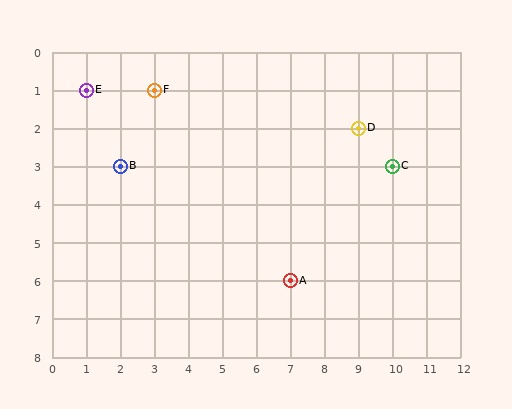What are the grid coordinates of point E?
Point E is at grid coordinates (1, 1).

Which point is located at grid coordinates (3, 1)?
Point F is at (3, 1).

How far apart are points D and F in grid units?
Points D and F are 6 columns and 1 row apart (about 6.1 grid units diagonally).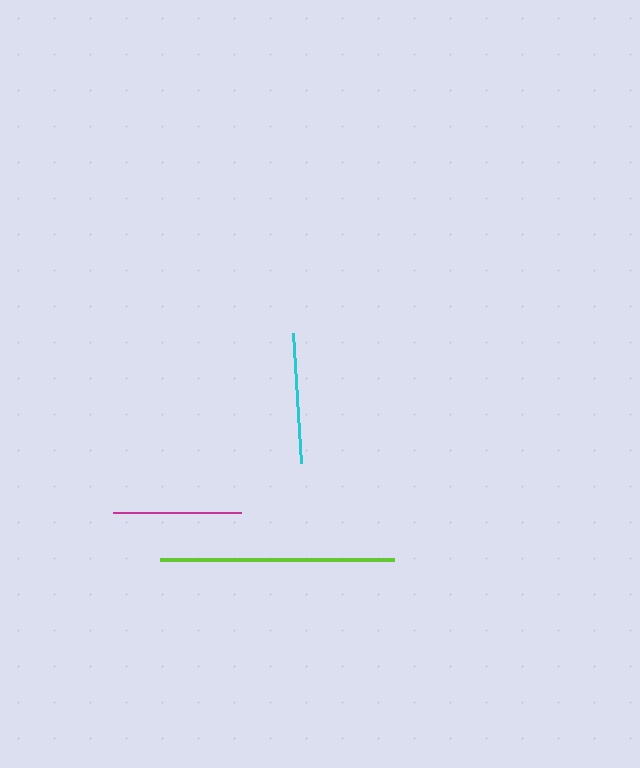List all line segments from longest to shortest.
From longest to shortest: lime, cyan, magenta.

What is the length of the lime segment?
The lime segment is approximately 234 pixels long.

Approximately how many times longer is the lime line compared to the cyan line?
The lime line is approximately 1.8 times the length of the cyan line.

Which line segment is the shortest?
The magenta line is the shortest at approximately 128 pixels.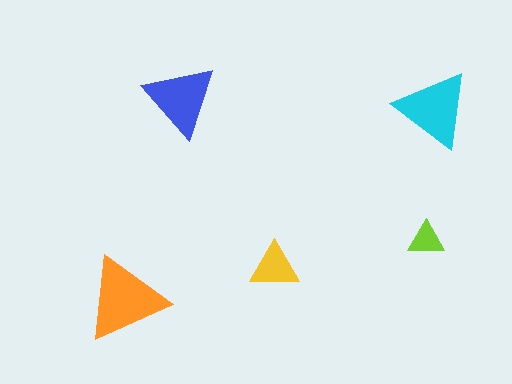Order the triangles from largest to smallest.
the orange one, the cyan one, the blue one, the yellow one, the lime one.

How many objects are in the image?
There are 5 objects in the image.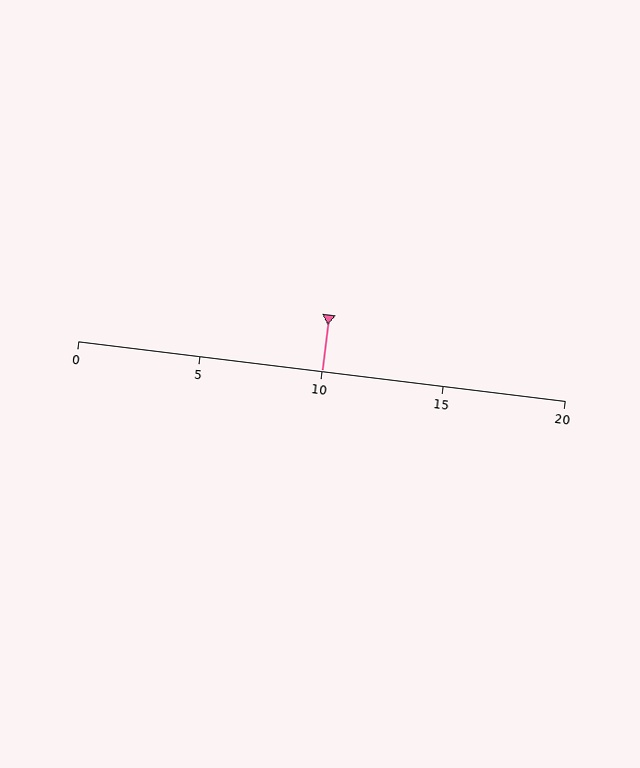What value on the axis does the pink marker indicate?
The marker indicates approximately 10.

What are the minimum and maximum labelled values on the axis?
The axis runs from 0 to 20.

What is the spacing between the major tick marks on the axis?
The major ticks are spaced 5 apart.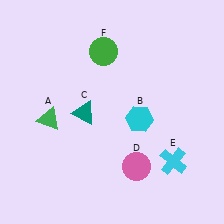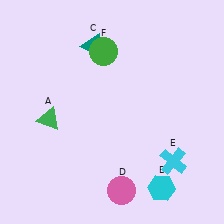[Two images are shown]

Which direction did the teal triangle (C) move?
The teal triangle (C) moved up.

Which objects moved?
The objects that moved are: the cyan hexagon (B), the teal triangle (C), the pink circle (D).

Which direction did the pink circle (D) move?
The pink circle (D) moved down.